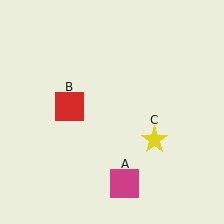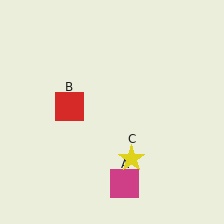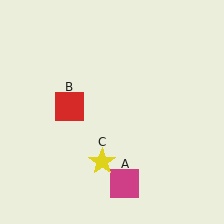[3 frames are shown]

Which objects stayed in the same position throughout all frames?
Magenta square (object A) and red square (object B) remained stationary.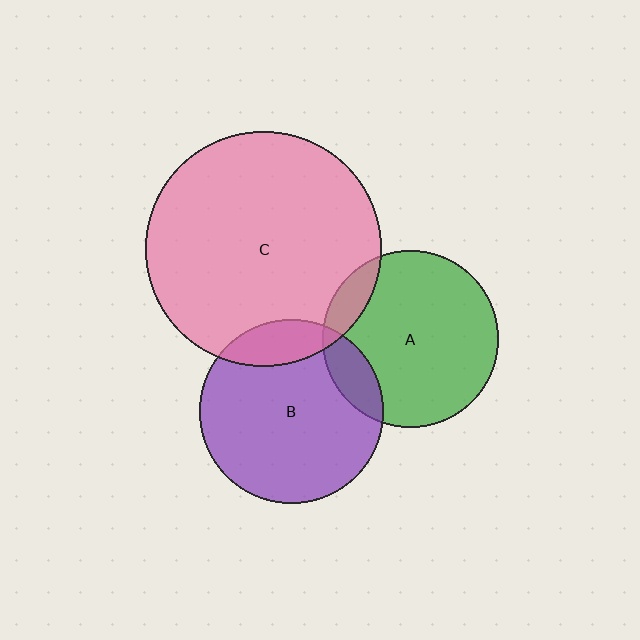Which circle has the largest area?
Circle C (pink).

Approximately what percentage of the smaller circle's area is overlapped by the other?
Approximately 15%.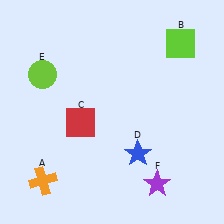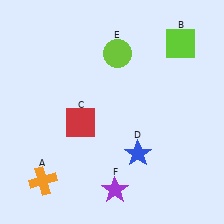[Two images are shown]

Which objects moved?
The objects that moved are: the lime circle (E), the purple star (F).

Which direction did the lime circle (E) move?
The lime circle (E) moved right.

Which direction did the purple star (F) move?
The purple star (F) moved left.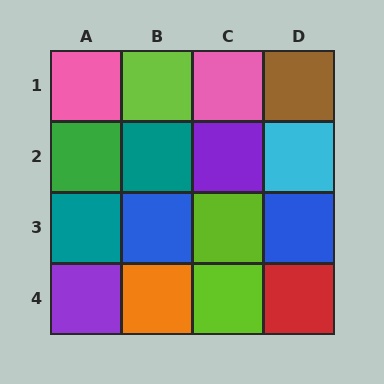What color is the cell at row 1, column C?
Pink.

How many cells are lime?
3 cells are lime.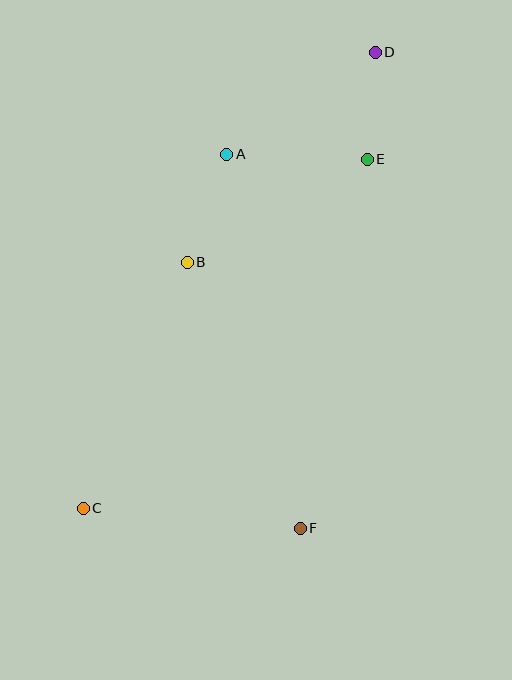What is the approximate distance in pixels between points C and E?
The distance between C and E is approximately 450 pixels.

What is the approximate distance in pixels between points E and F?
The distance between E and F is approximately 375 pixels.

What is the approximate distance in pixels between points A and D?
The distance between A and D is approximately 180 pixels.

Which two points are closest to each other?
Points D and E are closest to each other.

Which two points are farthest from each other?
Points C and D are farthest from each other.